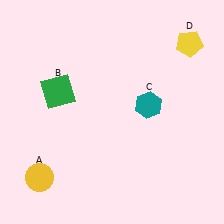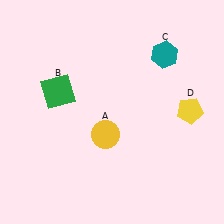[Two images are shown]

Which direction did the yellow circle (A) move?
The yellow circle (A) moved right.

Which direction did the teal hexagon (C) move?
The teal hexagon (C) moved up.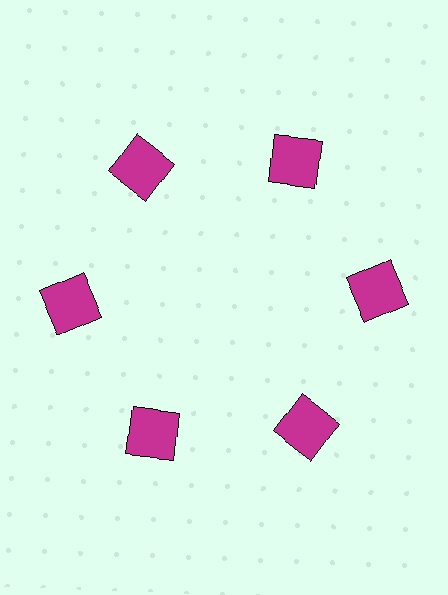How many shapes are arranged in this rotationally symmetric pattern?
There are 6 shapes, arranged in 6 groups of 1.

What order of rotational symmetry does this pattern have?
This pattern has 6-fold rotational symmetry.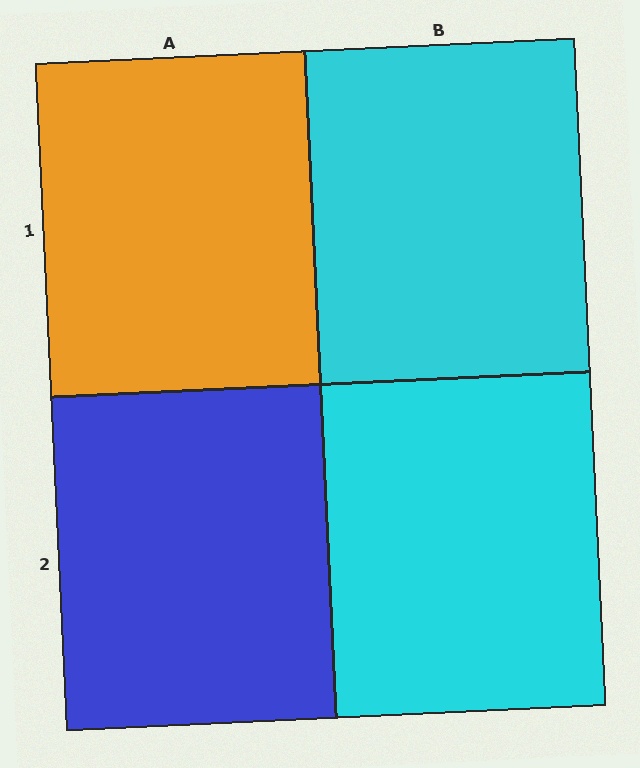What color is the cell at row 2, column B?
Cyan.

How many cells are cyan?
2 cells are cyan.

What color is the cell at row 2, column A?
Blue.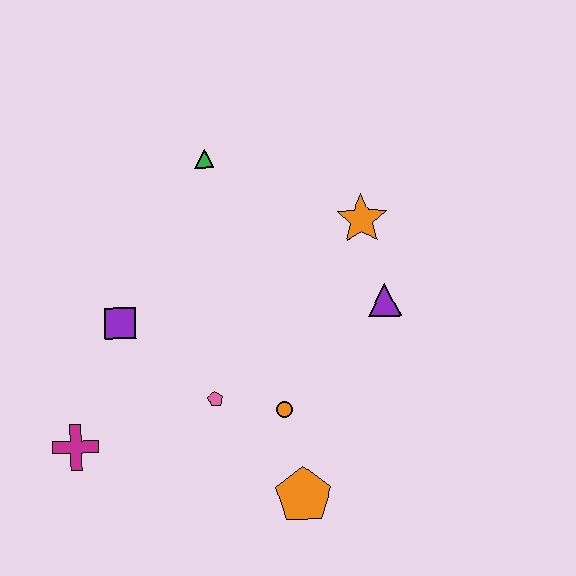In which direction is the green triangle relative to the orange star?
The green triangle is to the left of the orange star.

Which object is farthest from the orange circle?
The green triangle is farthest from the orange circle.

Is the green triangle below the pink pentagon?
No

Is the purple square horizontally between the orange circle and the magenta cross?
Yes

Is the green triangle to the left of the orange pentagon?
Yes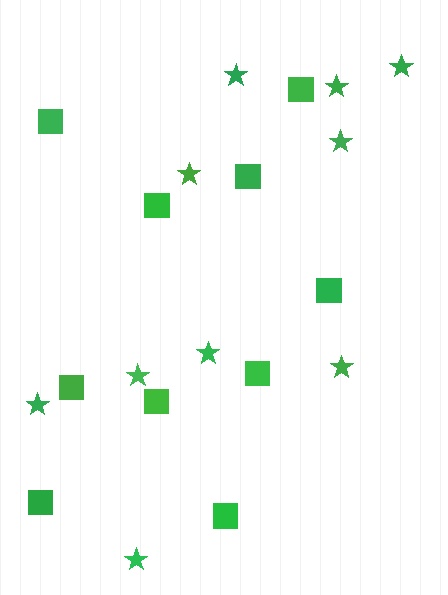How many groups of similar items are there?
There are 2 groups: one group of stars (10) and one group of squares (10).